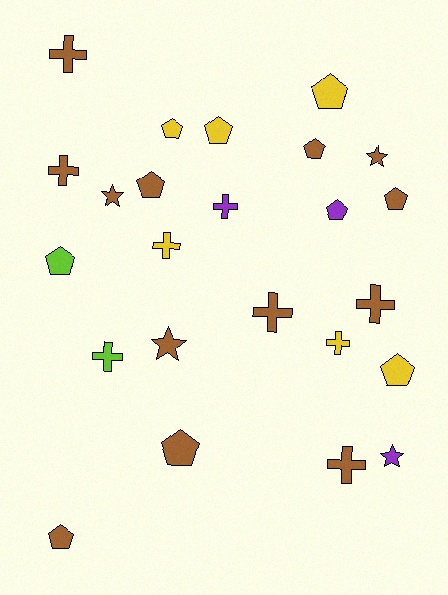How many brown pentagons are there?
There are 5 brown pentagons.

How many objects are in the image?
There are 24 objects.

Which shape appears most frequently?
Pentagon, with 11 objects.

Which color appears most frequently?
Brown, with 13 objects.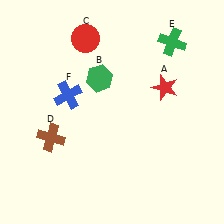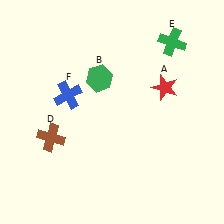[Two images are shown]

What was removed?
The red circle (C) was removed in Image 2.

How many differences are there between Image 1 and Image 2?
There is 1 difference between the two images.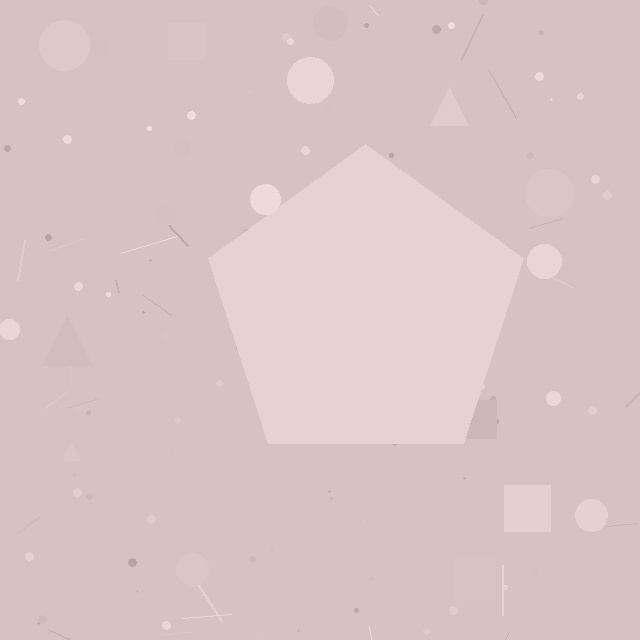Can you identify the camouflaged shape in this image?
The camouflaged shape is a pentagon.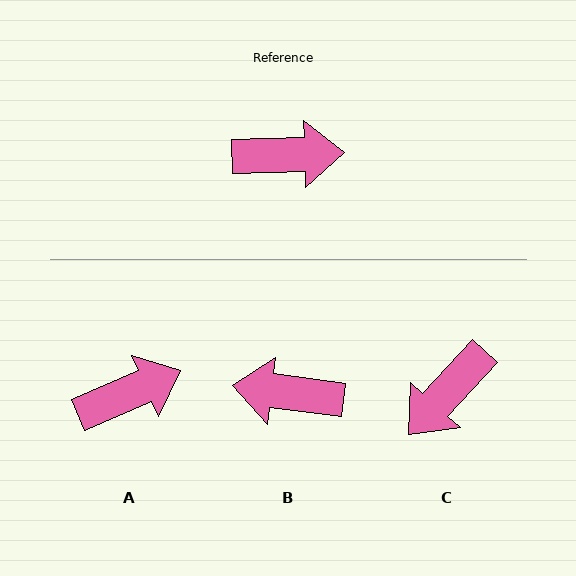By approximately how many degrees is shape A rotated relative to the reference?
Approximately 22 degrees counter-clockwise.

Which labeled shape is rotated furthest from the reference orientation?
B, about 171 degrees away.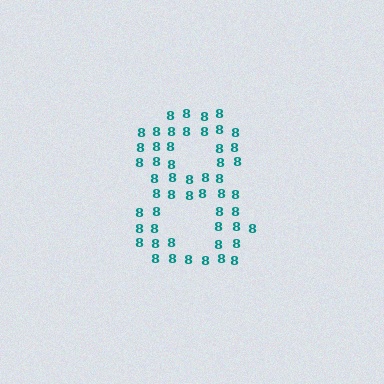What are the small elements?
The small elements are digit 8's.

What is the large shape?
The large shape is the digit 8.